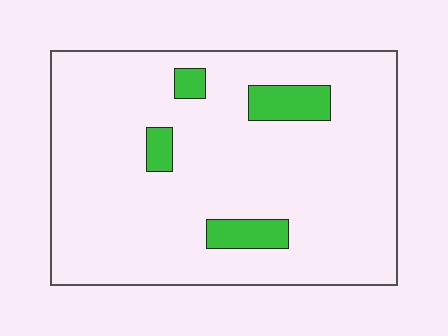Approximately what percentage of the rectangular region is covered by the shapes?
Approximately 10%.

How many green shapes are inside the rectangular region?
4.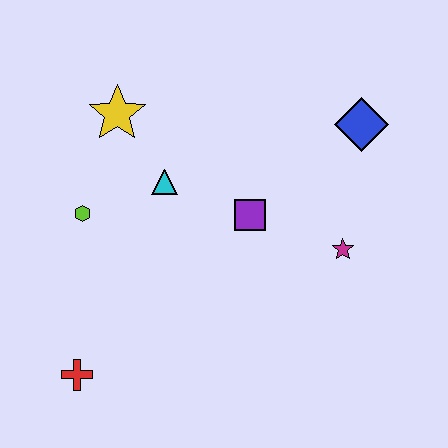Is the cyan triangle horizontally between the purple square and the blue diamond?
No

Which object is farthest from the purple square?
The red cross is farthest from the purple square.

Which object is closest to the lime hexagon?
The cyan triangle is closest to the lime hexagon.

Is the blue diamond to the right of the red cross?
Yes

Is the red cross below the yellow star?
Yes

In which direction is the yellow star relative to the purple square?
The yellow star is to the left of the purple square.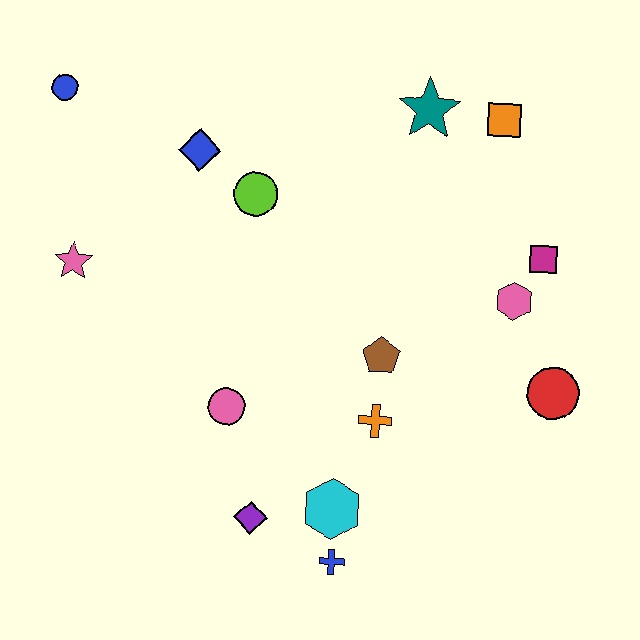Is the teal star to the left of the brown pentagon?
No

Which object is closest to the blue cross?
The cyan hexagon is closest to the blue cross.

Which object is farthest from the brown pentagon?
The blue circle is farthest from the brown pentagon.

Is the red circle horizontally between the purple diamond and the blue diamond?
No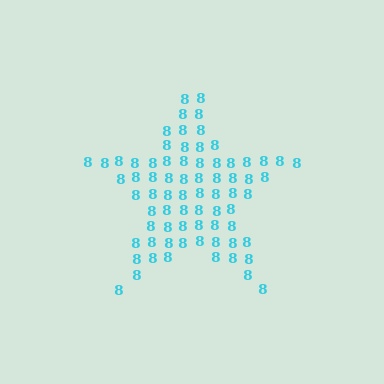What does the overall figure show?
The overall figure shows a star.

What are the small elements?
The small elements are digit 8's.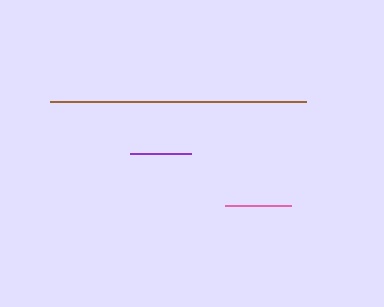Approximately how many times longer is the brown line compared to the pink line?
The brown line is approximately 3.9 times the length of the pink line.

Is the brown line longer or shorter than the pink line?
The brown line is longer than the pink line.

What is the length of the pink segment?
The pink segment is approximately 66 pixels long.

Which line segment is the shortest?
The purple line is the shortest at approximately 61 pixels.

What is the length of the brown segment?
The brown segment is approximately 256 pixels long.